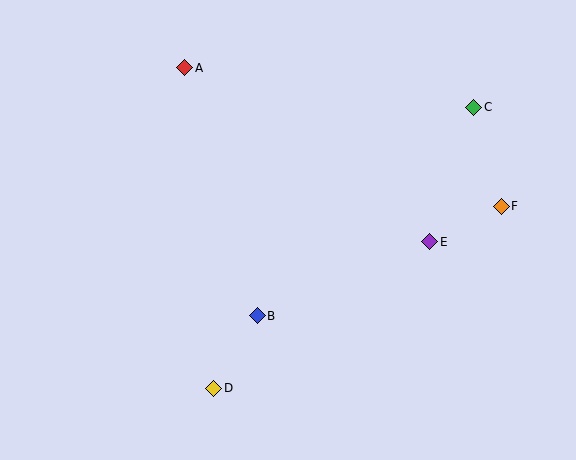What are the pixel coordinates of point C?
Point C is at (474, 107).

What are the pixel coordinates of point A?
Point A is at (185, 68).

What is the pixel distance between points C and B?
The distance between C and B is 301 pixels.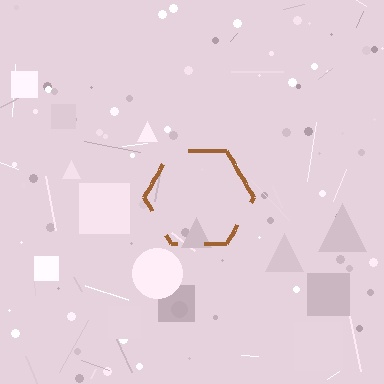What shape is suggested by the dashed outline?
The dashed outline suggests a hexagon.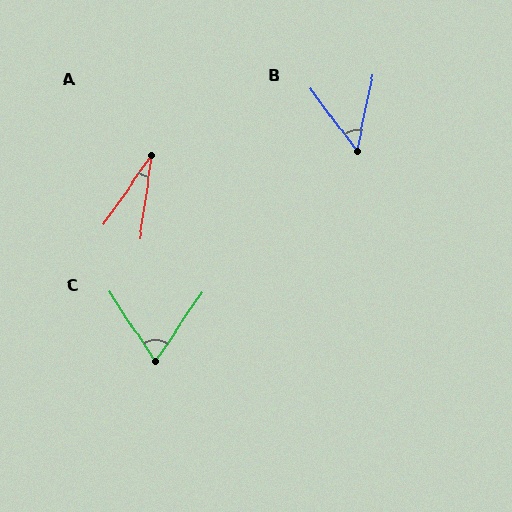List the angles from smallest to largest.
A (27°), B (49°), C (67°).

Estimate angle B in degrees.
Approximately 49 degrees.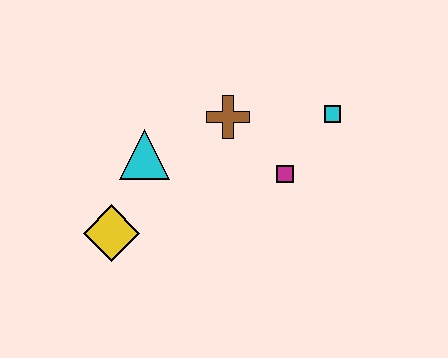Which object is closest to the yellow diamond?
The cyan triangle is closest to the yellow diamond.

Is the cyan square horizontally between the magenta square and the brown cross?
No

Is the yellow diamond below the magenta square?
Yes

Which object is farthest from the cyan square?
The yellow diamond is farthest from the cyan square.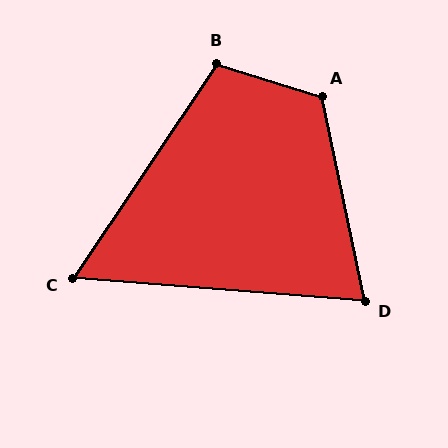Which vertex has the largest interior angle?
A, at approximately 119 degrees.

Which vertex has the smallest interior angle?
C, at approximately 61 degrees.